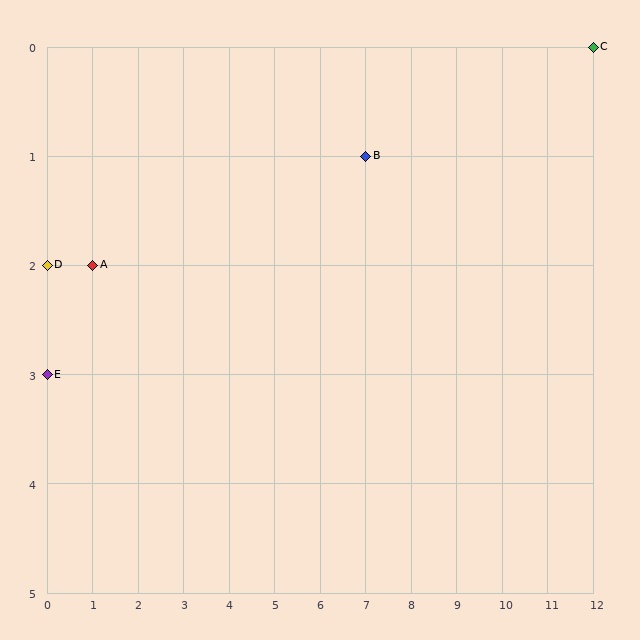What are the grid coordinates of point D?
Point D is at grid coordinates (0, 2).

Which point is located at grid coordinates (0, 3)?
Point E is at (0, 3).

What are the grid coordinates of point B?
Point B is at grid coordinates (7, 1).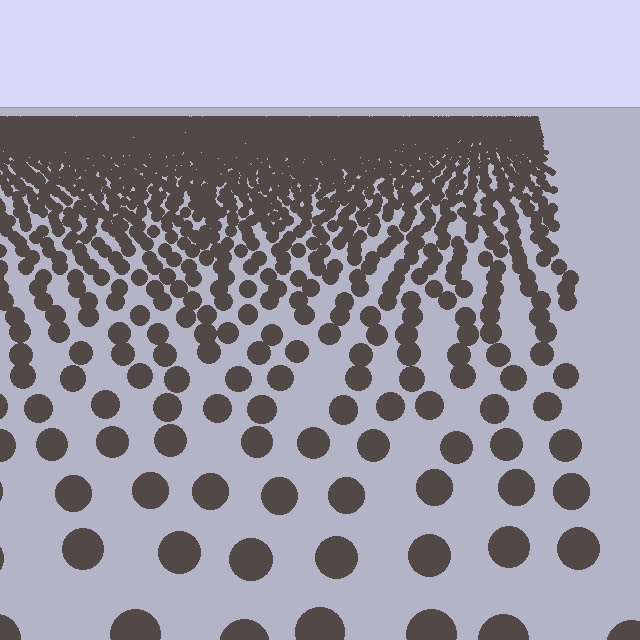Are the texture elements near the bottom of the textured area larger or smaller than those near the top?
Larger. Near the bottom, elements are closer to the viewer and appear at a bigger on-screen size.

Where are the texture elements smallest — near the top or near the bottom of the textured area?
Near the top.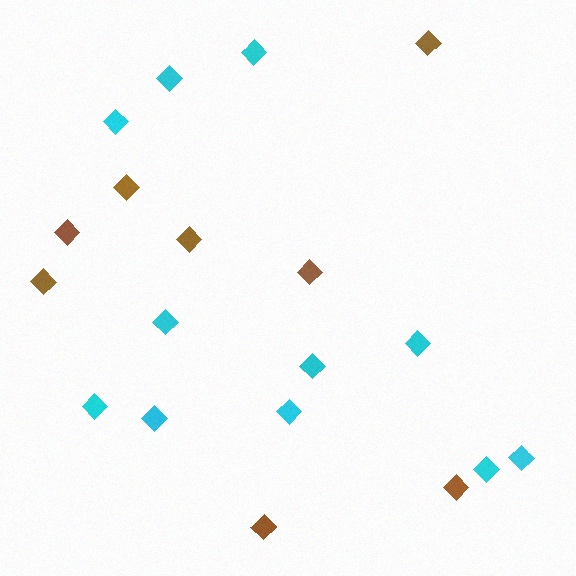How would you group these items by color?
There are 2 groups: one group of brown diamonds (8) and one group of cyan diamonds (11).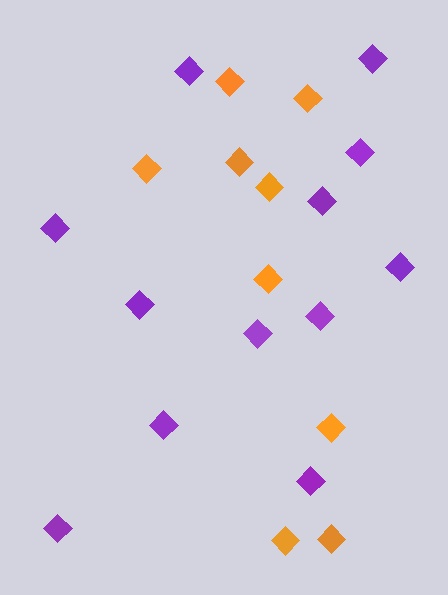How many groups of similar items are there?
There are 2 groups: one group of orange diamonds (9) and one group of purple diamonds (12).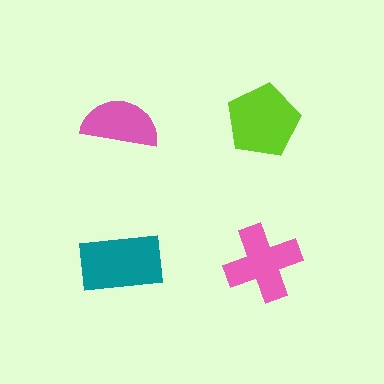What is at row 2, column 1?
A teal rectangle.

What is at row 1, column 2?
A lime pentagon.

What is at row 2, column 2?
A pink cross.